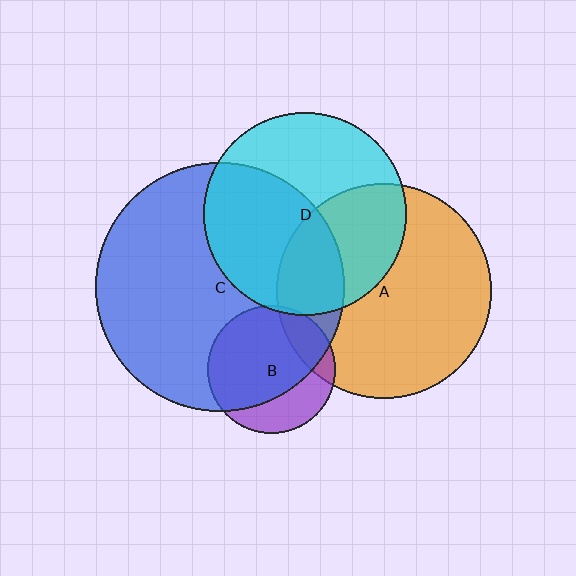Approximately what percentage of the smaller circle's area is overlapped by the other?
Approximately 40%.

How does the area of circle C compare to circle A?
Approximately 1.3 times.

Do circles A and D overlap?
Yes.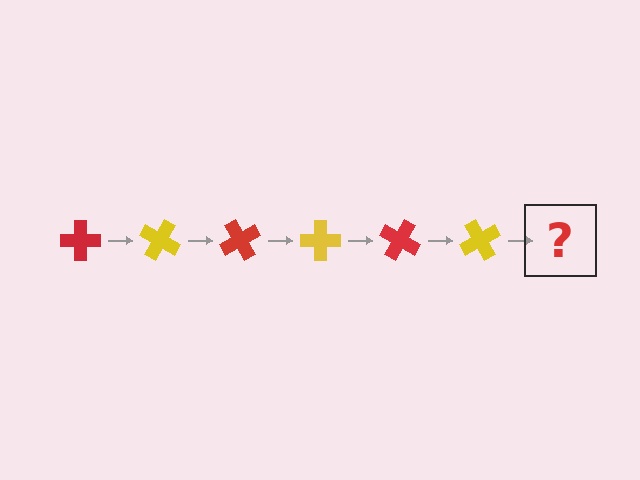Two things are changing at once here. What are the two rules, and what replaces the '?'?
The two rules are that it rotates 30 degrees each step and the color cycles through red and yellow. The '?' should be a red cross, rotated 180 degrees from the start.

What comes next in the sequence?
The next element should be a red cross, rotated 180 degrees from the start.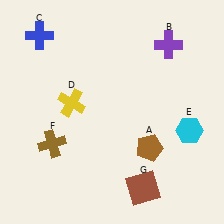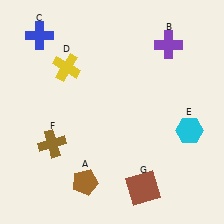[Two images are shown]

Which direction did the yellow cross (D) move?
The yellow cross (D) moved up.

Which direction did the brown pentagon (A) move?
The brown pentagon (A) moved left.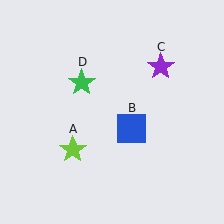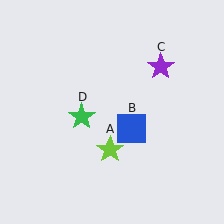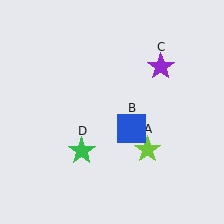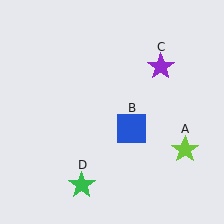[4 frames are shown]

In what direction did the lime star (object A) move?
The lime star (object A) moved right.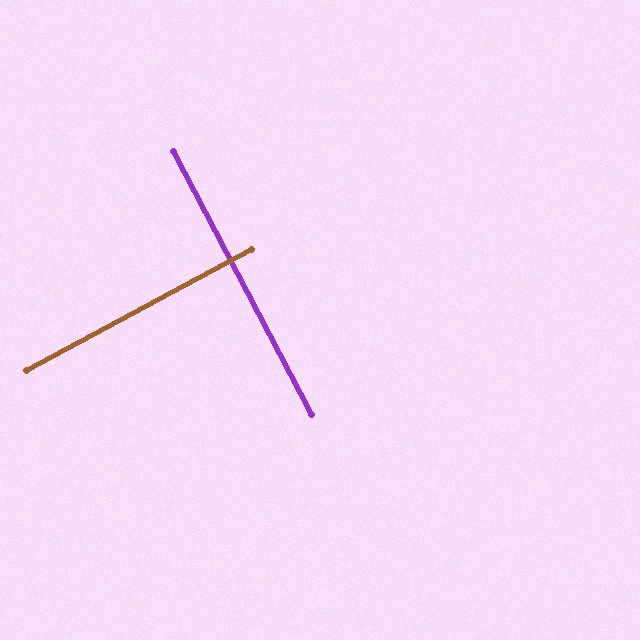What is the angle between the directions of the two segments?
Approximately 89 degrees.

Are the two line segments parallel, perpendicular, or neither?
Perpendicular — they meet at approximately 89°.